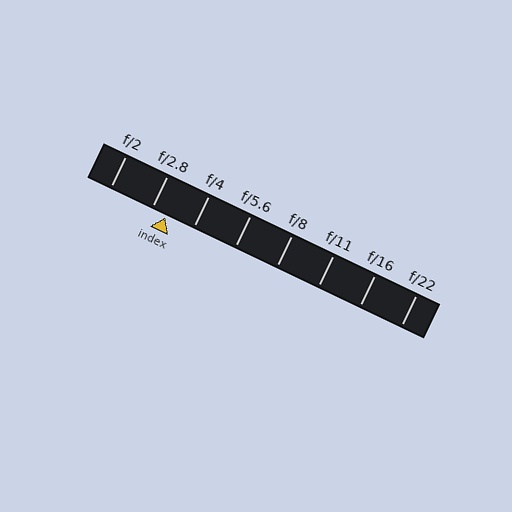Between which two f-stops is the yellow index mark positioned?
The index mark is between f/2.8 and f/4.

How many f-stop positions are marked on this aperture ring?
There are 8 f-stop positions marked.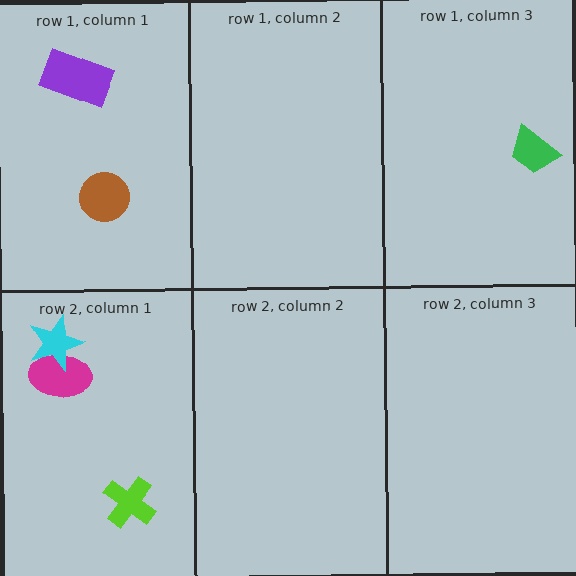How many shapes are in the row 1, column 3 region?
1.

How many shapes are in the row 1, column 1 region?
2.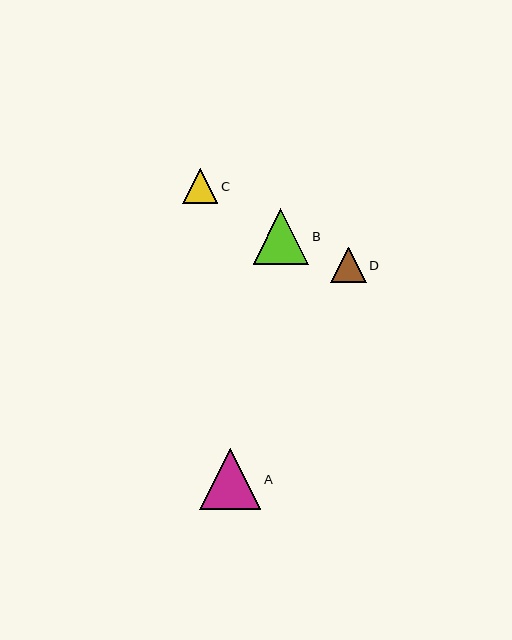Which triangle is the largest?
Triangle A is the largest with a size of approximately 61 pixels.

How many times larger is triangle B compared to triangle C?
Triangle B is approximately 1.6 times the size of triangle C.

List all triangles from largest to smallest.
From largest to smallest: A, B, D, C.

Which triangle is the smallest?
Triangle C is the smallest with a size of approximately 36 pixels.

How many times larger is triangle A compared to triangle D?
Triangle A is approximately 1.7 times the size of triangle D.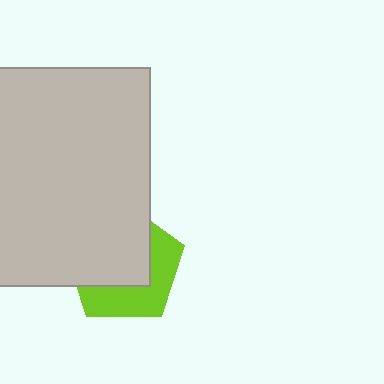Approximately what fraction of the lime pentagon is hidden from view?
Roughly 58% of the lime pentagon is hidden behind the light gray rectangle.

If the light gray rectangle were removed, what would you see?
You would see the complete lime pentagon.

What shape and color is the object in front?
The object in front is a light gray rectangle.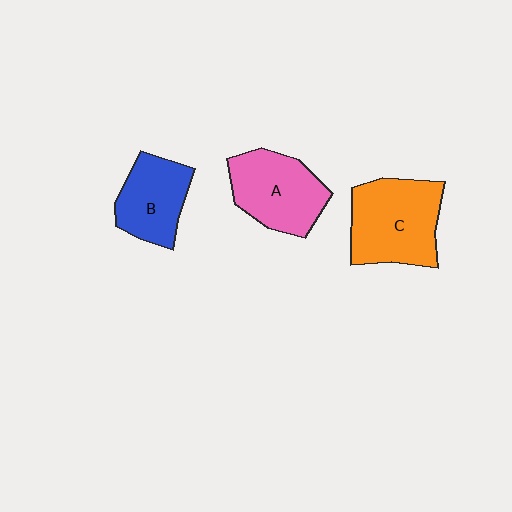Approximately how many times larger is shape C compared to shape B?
Approximately 1.4 times.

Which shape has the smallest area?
Shape B (blue).